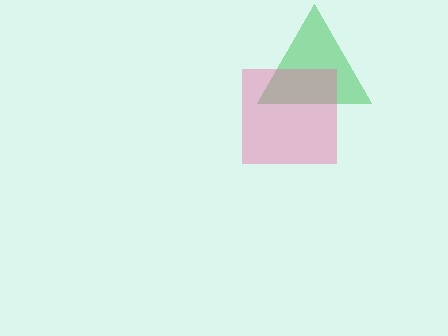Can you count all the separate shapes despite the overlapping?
Yes, there are 2 separate shapes.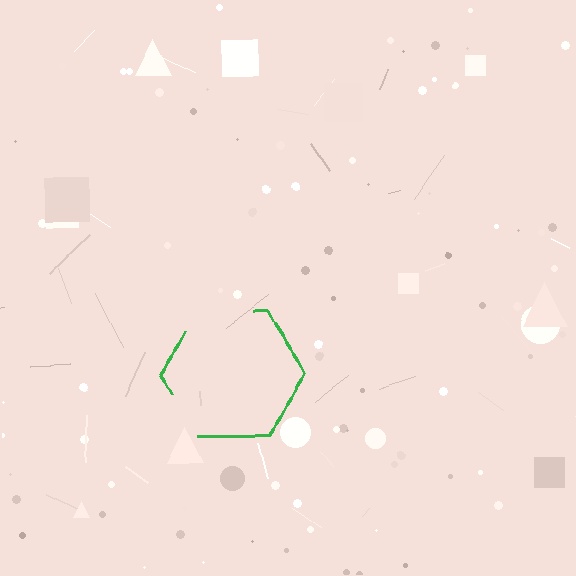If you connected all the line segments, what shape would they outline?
They would outline a hexagon.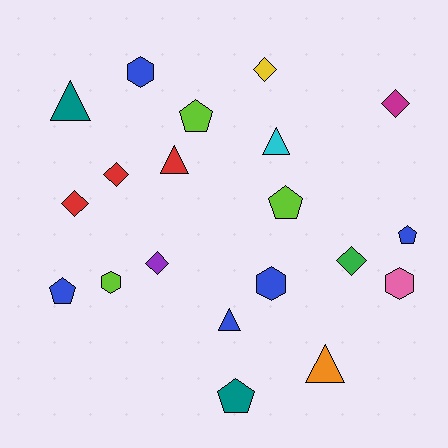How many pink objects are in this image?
There is 1 pink object.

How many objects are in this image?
There are 20 objects.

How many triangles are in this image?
There are 5 triangles.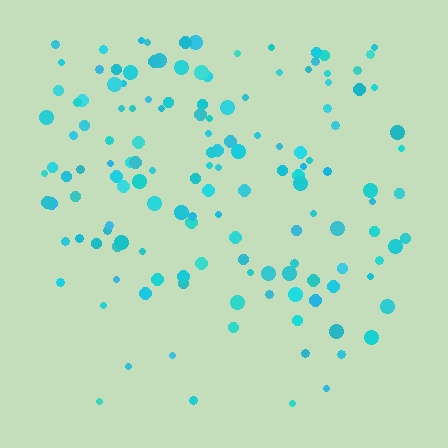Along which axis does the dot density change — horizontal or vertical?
Vertical.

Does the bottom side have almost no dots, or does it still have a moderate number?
Still a moderate number, just noticeably fewer than the top.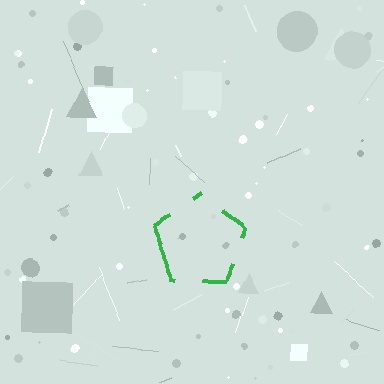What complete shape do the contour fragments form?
The contour fragments form a pentagon.